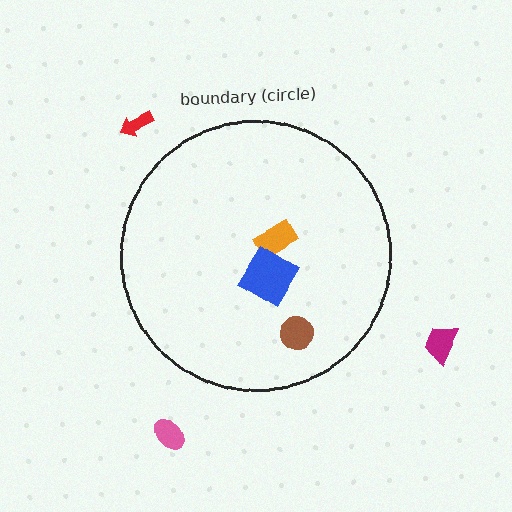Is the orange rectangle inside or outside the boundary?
Inside.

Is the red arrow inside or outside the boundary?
Outside.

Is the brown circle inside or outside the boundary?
Inside.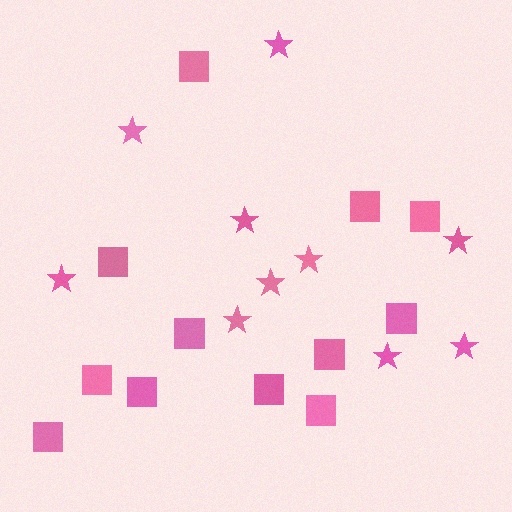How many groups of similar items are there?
There are 2 groups: one group of stars (10) and one group of squares (12).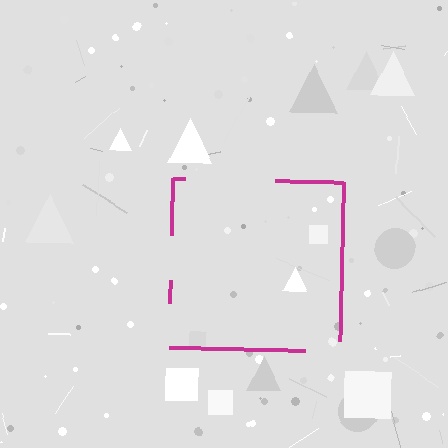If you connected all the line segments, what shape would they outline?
They would outline a square.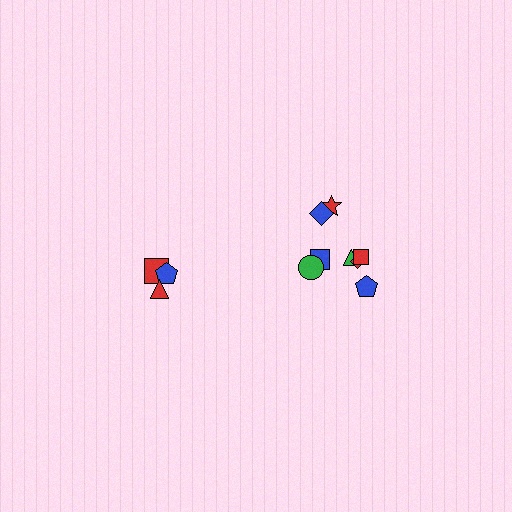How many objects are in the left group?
There are 3 objects.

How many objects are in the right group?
There are 8 objects.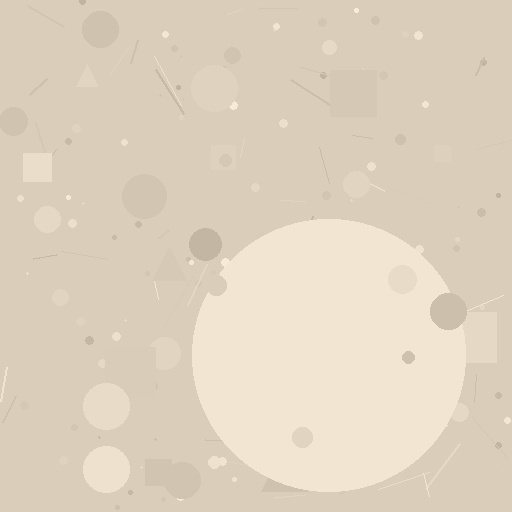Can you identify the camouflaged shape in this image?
The camouflaged shape is a circle.